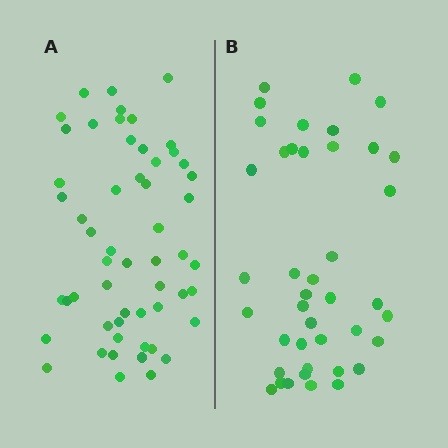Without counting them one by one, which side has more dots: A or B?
Region A (the left region) has more dots.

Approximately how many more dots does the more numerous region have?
Region A has approximately 15 more dots than region B.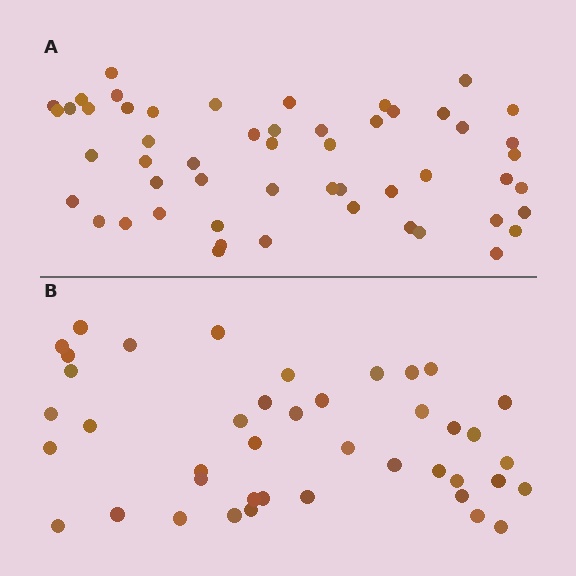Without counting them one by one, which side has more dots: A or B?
Region A (the top region) has more dots.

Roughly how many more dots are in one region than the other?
Region A has roughly 12 or so more dots than region B.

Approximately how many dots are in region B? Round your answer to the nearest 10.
About 40 dots. (The exact count is 42, which rounds to 40.)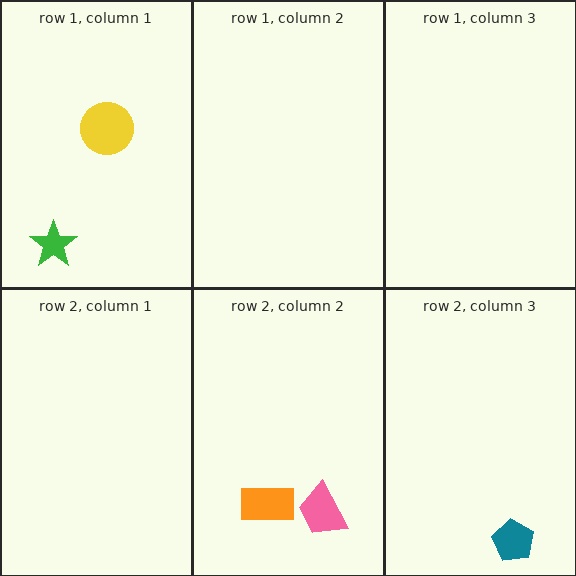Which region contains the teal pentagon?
The row 2, column 3 region.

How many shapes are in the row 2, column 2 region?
2.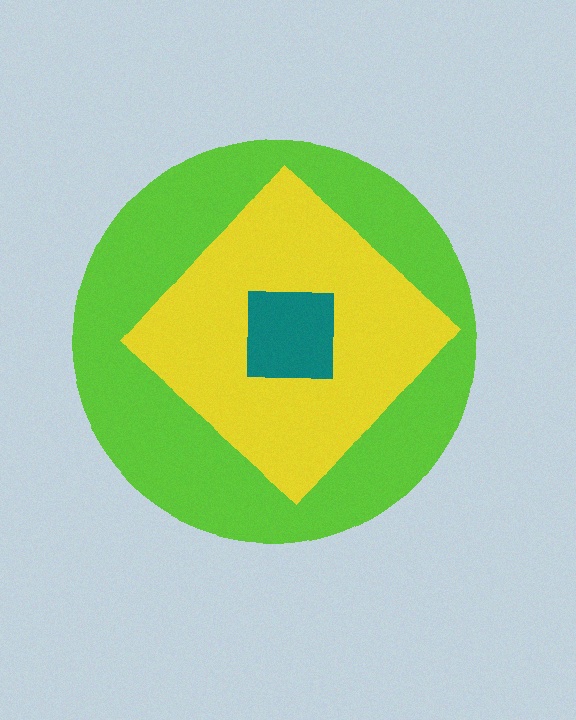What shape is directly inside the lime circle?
The yellow diamond.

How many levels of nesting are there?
3.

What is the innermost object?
The teal square.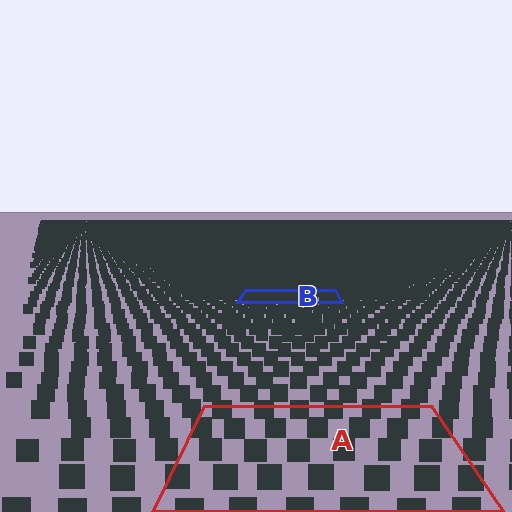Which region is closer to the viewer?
Region A is closer. The texture elements there are larger and more spread out.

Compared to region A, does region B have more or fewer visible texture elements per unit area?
Region B has more texture elements per unit area — they are packed more densely because it is farther away.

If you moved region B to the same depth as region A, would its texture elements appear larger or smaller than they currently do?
They would appear larger. At a closer depth, the same texture elements are projected at a bigger on-screen size.